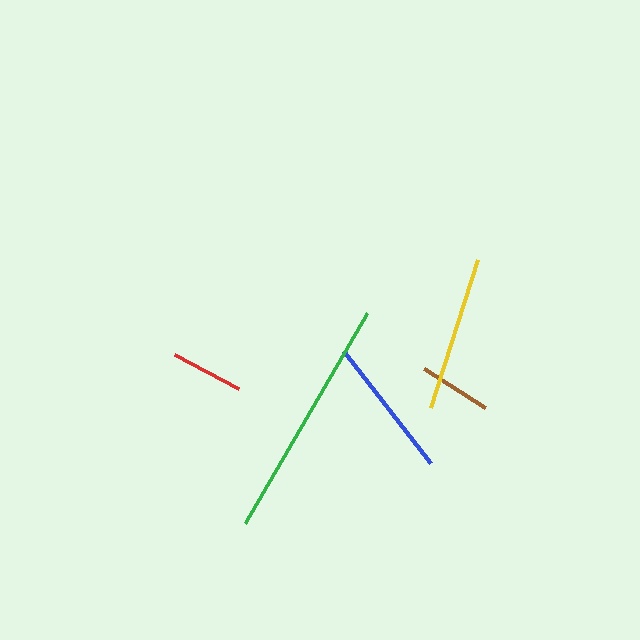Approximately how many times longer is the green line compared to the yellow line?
The green line is approximately 1.6 times the length of the yellow line.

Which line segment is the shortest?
The brown line is the shortest at approximately 72 pixels.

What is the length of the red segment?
The red segment is approximately 73 pixels long.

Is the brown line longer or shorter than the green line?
The green line is longer than the brown line.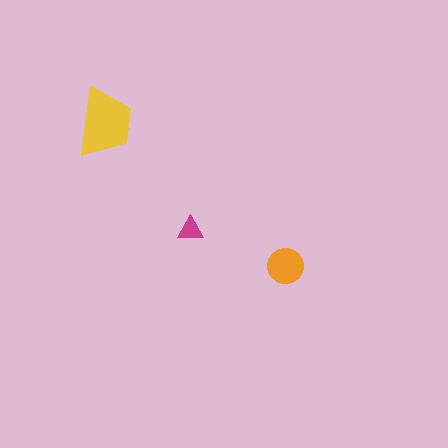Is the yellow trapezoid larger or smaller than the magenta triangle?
Larger.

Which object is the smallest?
The magenta triangle.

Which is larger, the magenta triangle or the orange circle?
The orange circle.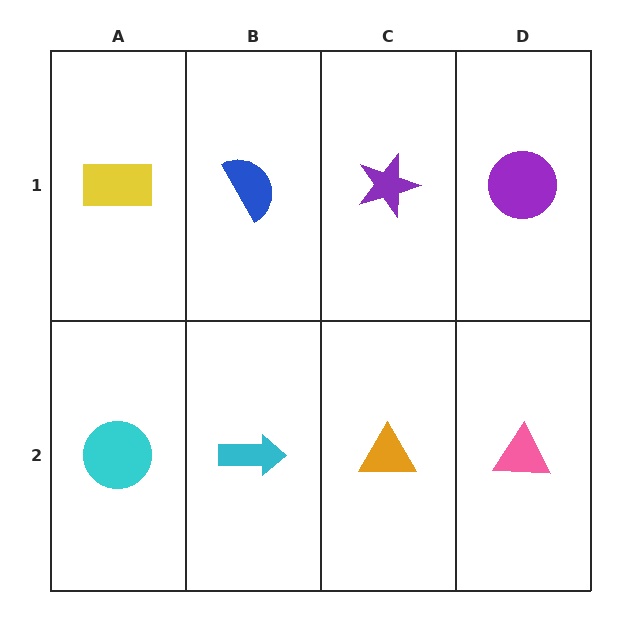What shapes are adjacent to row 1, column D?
A pink triangle (row 2, column D), a purple star (row 1, column C).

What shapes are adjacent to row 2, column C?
A purple star (row 1, column C), a cyan arrow (row 2, column B), a pink triangle (row 2, column D).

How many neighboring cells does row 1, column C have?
3.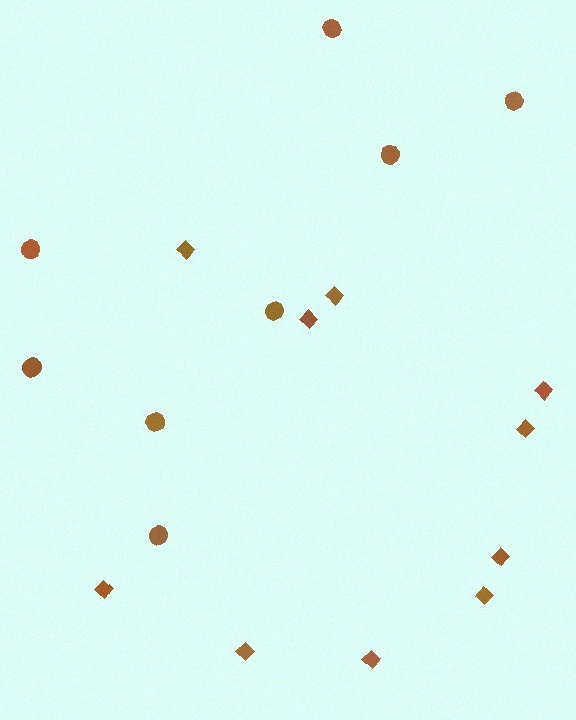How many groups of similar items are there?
There are 2 groups: one group of diamonds (10) and one group of circles (8).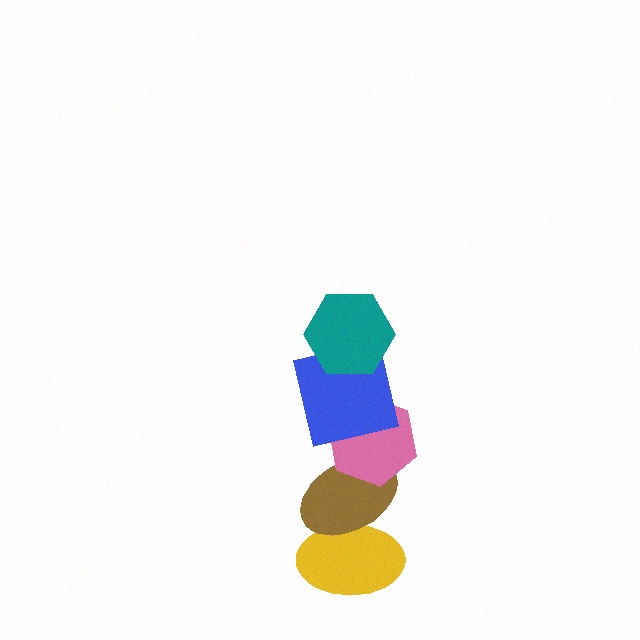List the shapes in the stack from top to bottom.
From top to bottom: the teal hexagon, the blue square, the pink hexagon, the brown ellipse, the yellow ellipse.